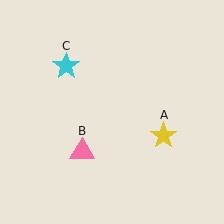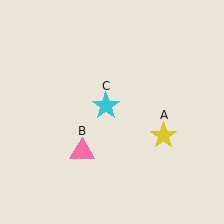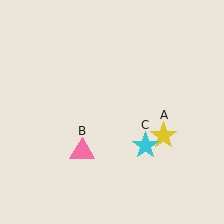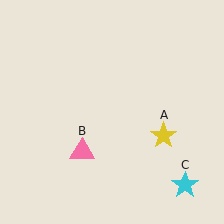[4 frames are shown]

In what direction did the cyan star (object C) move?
The cyan star (object C) moved down and to the right.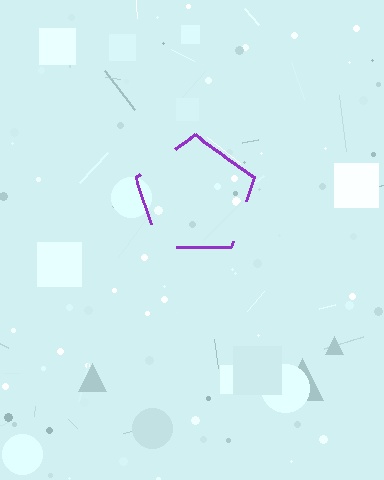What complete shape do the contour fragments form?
The contour fragments form a pentagon.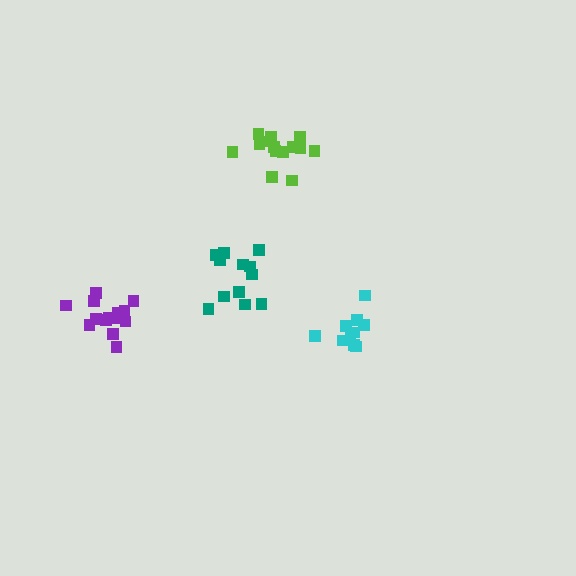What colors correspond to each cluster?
The clusters are colored: lime, cyan, purple, teal.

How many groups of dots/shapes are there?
There are 4 groups.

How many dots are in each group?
Group 1: 14 dots, Group 2: 10 dots, Group 3: 14 dots, Group 4: 12 dots (50 total).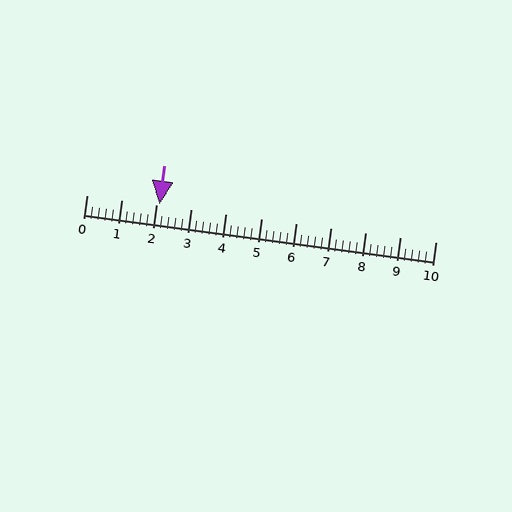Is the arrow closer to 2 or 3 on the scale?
The arrow is closer to 2.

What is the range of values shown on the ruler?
The ruler shows values from 0 to 10.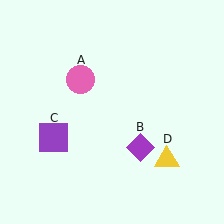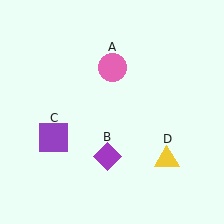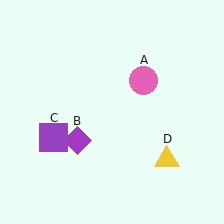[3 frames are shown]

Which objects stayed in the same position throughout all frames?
Purple square (object C) and yellow triangle (object D) remained stationary.